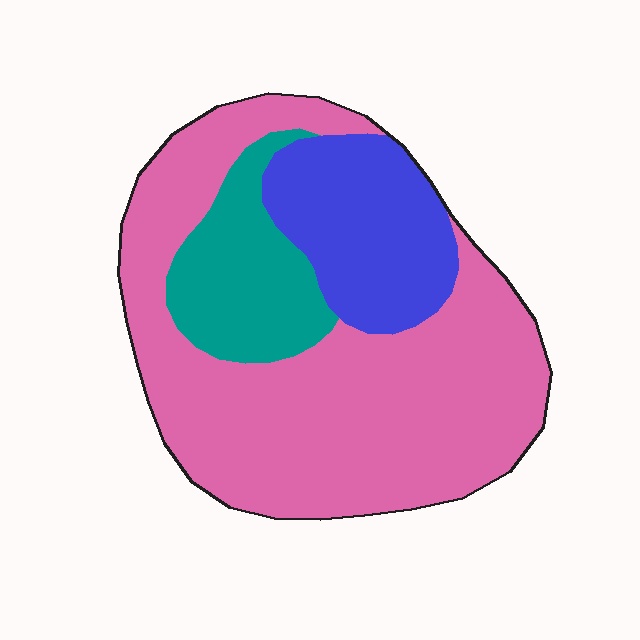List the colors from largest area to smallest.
From largest to smallest: pink, blue, teal.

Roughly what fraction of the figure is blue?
Blue covers roughly 20% of the figure.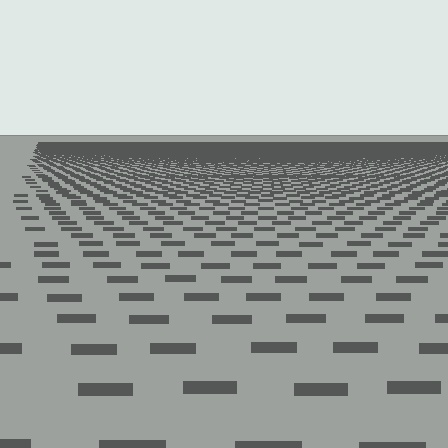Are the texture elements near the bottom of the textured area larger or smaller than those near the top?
Larger. Near the bottom, elements are closer to the viewer and appear at a bigger on-screen size.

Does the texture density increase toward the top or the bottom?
Density increases toward the top.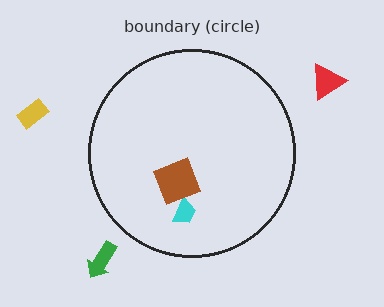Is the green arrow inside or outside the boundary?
Outside.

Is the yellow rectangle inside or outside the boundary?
Outside.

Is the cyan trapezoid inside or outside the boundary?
Inside.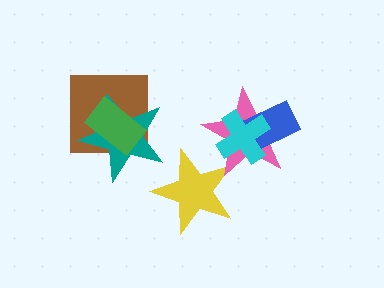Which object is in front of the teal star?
The green rectangle is in front of the teal star.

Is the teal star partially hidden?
Yes, it is partially covered by another shape.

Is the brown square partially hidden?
Yes, it is partially covered by another shape.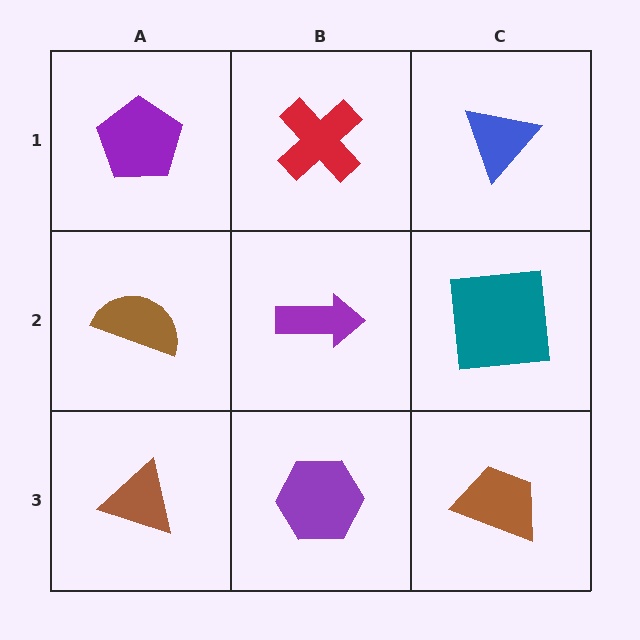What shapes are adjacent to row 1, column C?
A teal square (row 2, column C), a red cross (row 1, column B).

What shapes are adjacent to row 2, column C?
A blue triangle (row 1, column C), a brown trapezoid (row 3, column C), a purple arrow (row 2, column B).